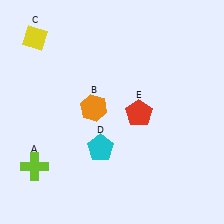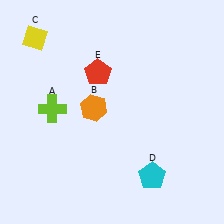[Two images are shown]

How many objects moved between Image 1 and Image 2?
3 objects moved between the two images.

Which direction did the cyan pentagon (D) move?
The cyan pentagon (D) moved right.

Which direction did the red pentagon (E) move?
The red pentagon (E) moved left.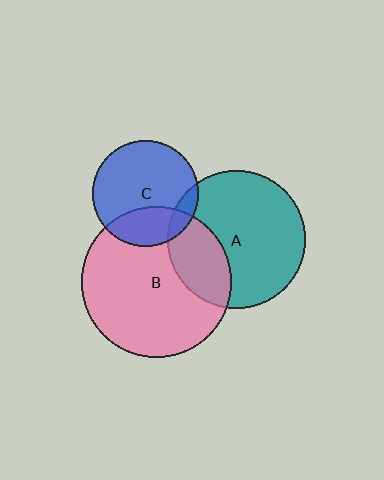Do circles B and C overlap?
Yes.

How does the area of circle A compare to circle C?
Approximately 1.7 times.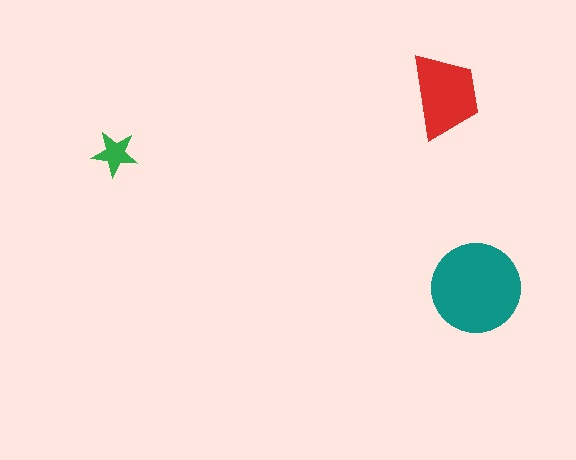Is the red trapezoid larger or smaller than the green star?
Larger.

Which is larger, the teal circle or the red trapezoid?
The teal circle.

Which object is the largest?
The teal circle.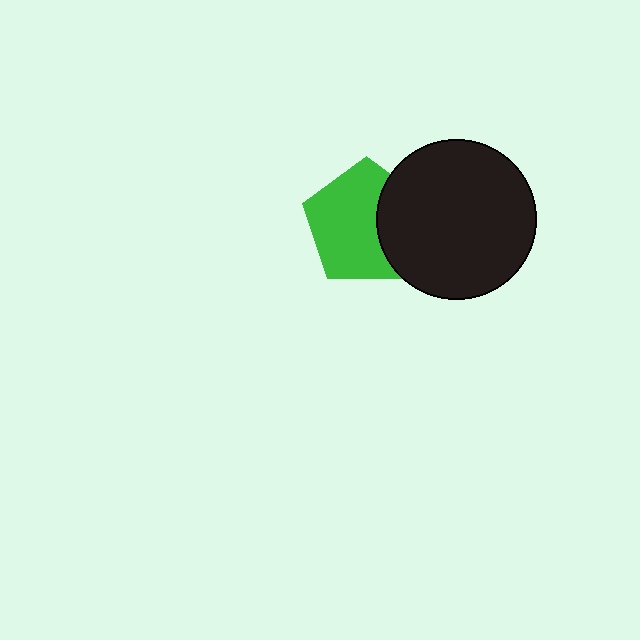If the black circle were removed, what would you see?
You would see the complete green pentagon.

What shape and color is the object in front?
The object in front is a black circle.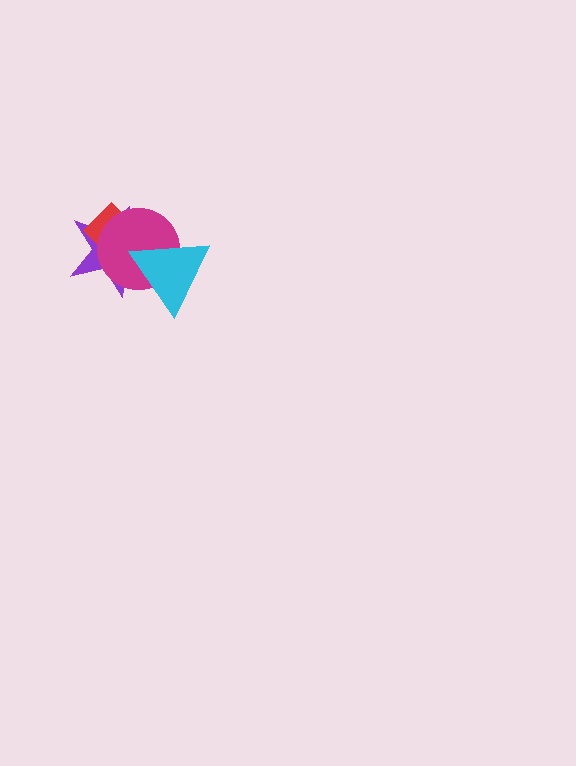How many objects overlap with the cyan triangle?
2 objects overlap with the cyan triangle.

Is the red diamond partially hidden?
Yes, it is partially covered by another shape.